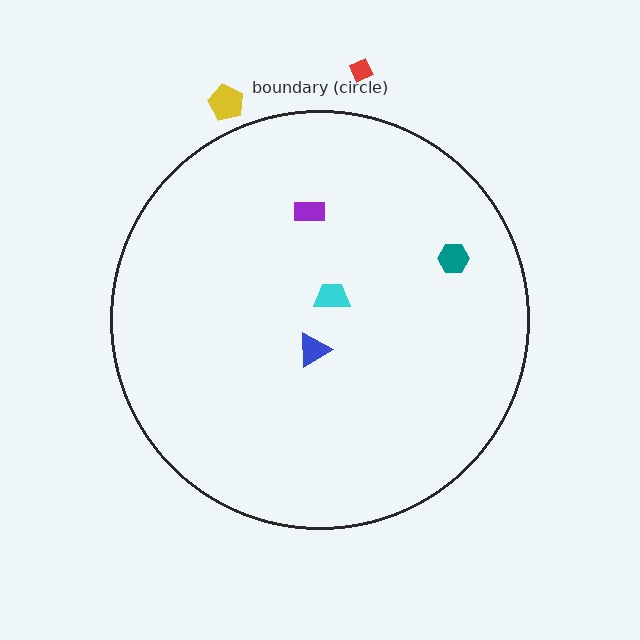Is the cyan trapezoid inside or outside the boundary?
Inside.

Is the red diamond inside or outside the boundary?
Outside.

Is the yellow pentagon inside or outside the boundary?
Outside.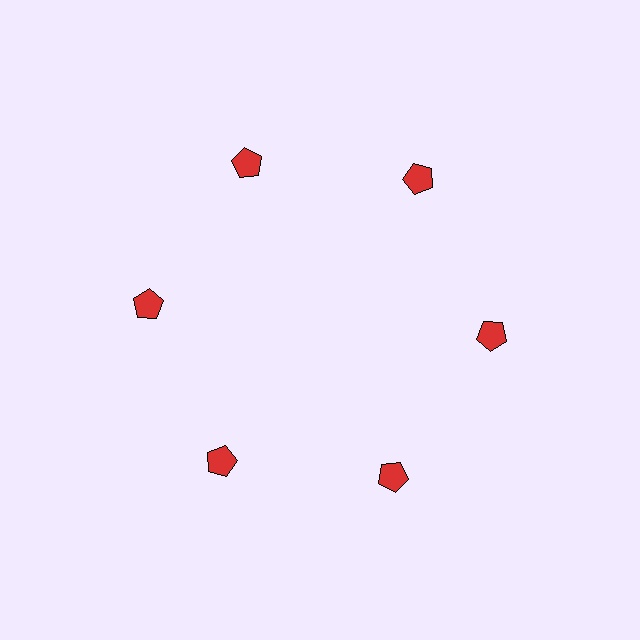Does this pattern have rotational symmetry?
Yes, this pattern has 6-fold rotational symmetry. It looks the same after rotating 60 degrees around the center.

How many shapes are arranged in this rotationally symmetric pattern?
There are 6 shapes, arranged in 6 groups of 1.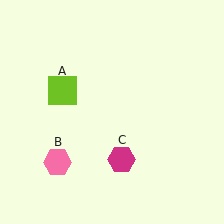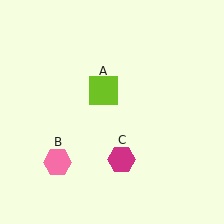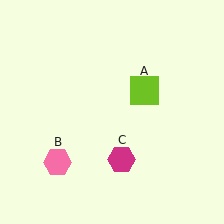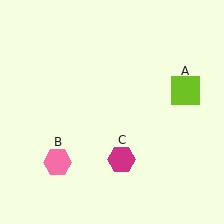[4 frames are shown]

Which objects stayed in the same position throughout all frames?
Pink hexagon (object B) and magenta hexagon (object C) remained stationary.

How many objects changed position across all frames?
1 object changed position: lime square (object A).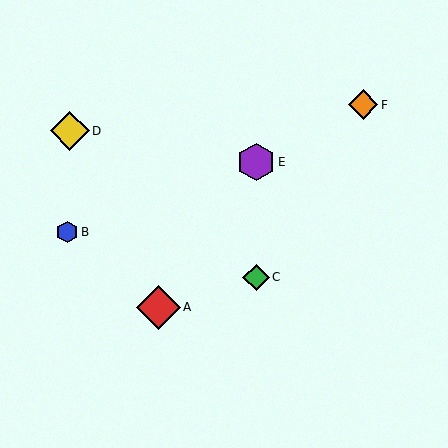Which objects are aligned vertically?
Objects C, E are aligned vertically.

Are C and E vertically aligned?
Yes, both are at x≈256.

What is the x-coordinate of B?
Object B is at x≈67.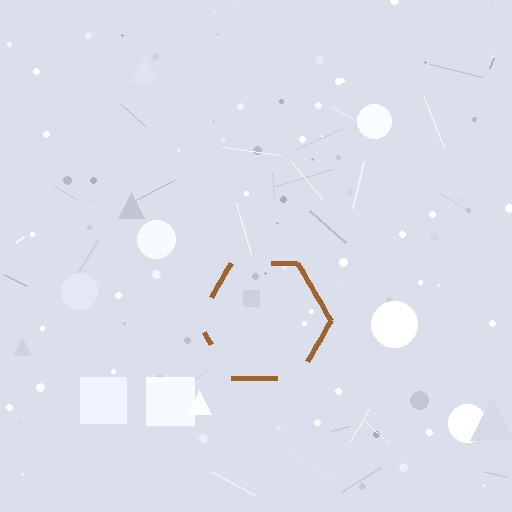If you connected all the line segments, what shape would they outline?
They would outline a hexagon.